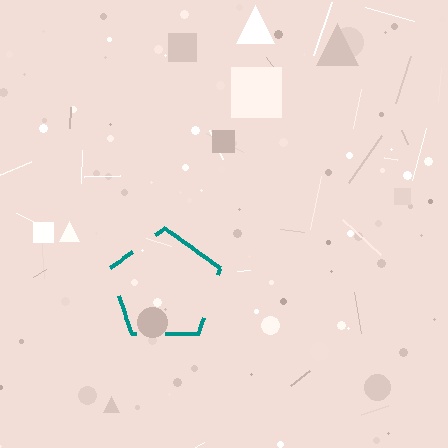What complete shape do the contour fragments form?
The contour fragments form a pentagon.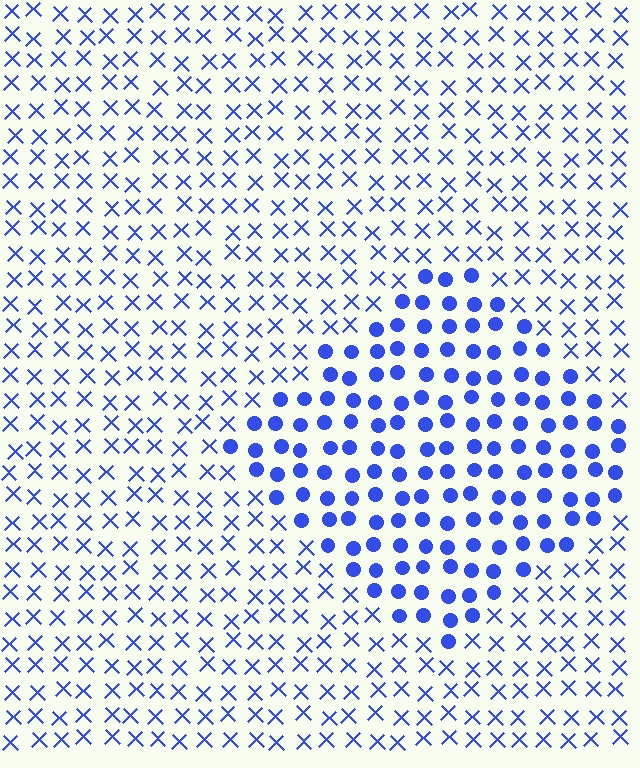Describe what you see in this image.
The image is filled with small blue elements arranged in a uniform grid. A diamond-shaped region contains circles, while the surrounding area contains X marks. The boundary is defined purely by the change in element shape.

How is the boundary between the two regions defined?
The boundary is defined by a change in element shape: circles inside vs. X marks outside. All elements share the same color and spacing.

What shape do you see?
I see a diamond.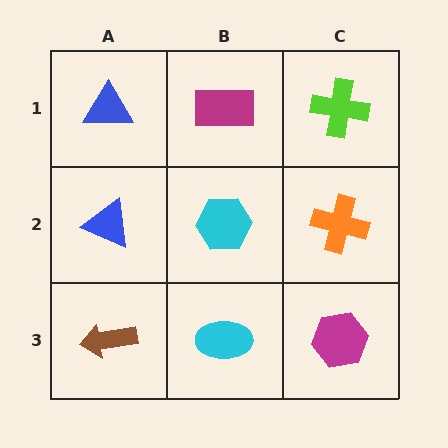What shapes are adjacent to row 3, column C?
An orange cross (row 2, column C), a cyan ellipse (row 3, column B).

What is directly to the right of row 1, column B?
A lime cross.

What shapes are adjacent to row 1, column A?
A blue triangle (row 2, column A), a magenta rectangle (row 1, column B).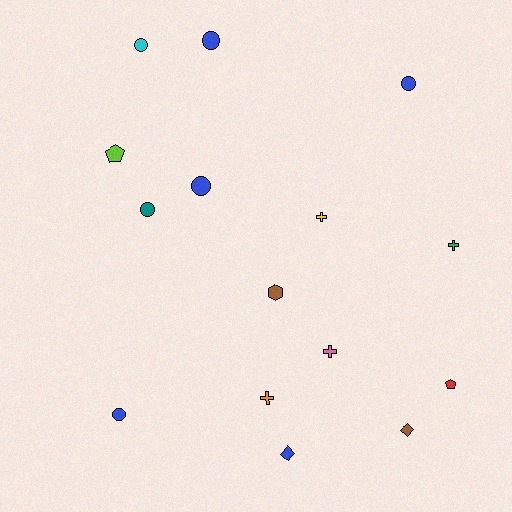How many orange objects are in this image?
There is 1 orange object.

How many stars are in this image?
There are no stars.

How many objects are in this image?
There are 15 objects.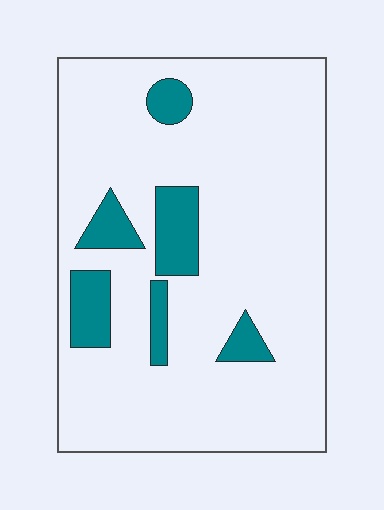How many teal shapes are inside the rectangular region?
6.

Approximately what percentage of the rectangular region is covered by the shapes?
Approximately 15%.